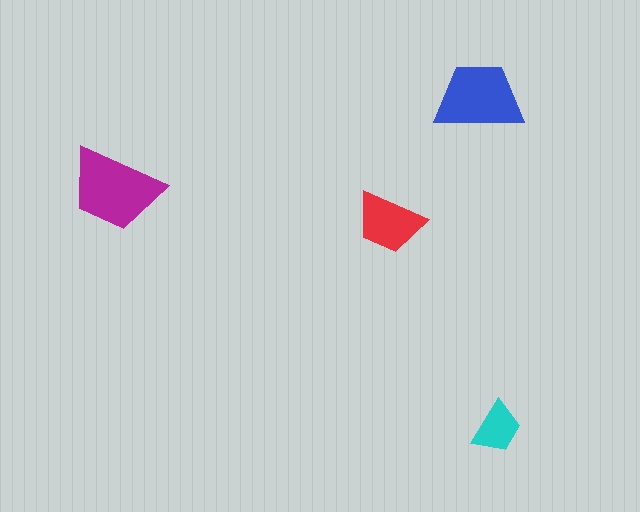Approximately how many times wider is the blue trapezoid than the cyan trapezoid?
About 1.5 times wider.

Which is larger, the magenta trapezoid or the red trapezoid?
The magenta one.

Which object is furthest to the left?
The magenta trapezoid is leftmost.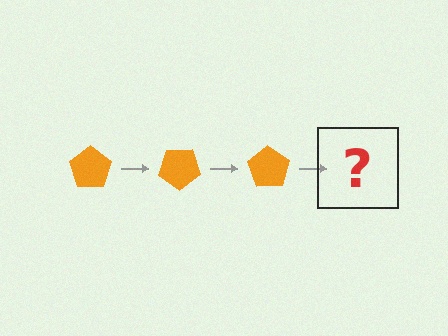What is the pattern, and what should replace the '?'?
The pattern is that the pentagon rotates 35 degrees each step. The '?' should be an orange pentagon rotated 105 degrees.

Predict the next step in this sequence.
The next step is an orange pentagon rotated 105 degrees.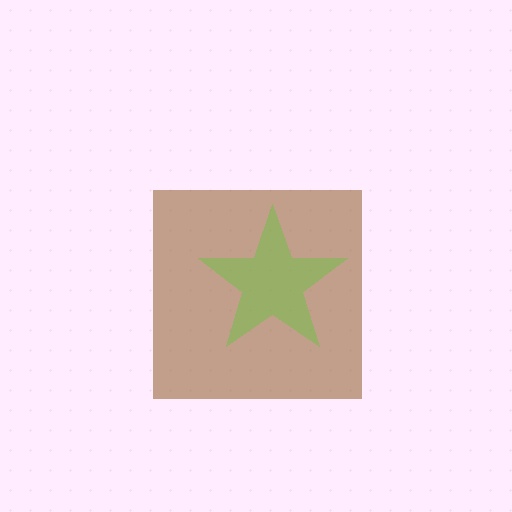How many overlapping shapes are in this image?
There are 2 overlapping shapes in the image.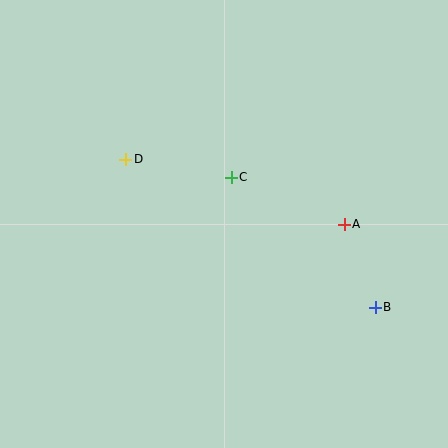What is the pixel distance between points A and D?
The distance between A and D is 228 pixels.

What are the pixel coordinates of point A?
Point A is at (344, 224).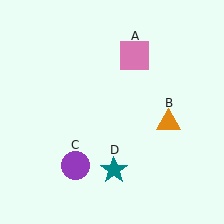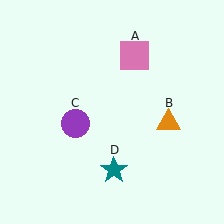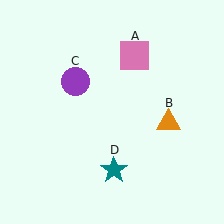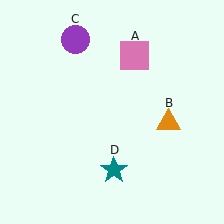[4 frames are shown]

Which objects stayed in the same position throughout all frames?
Pink square (object A) and orange triangle (object B) and teal star (object D) remained stationary.